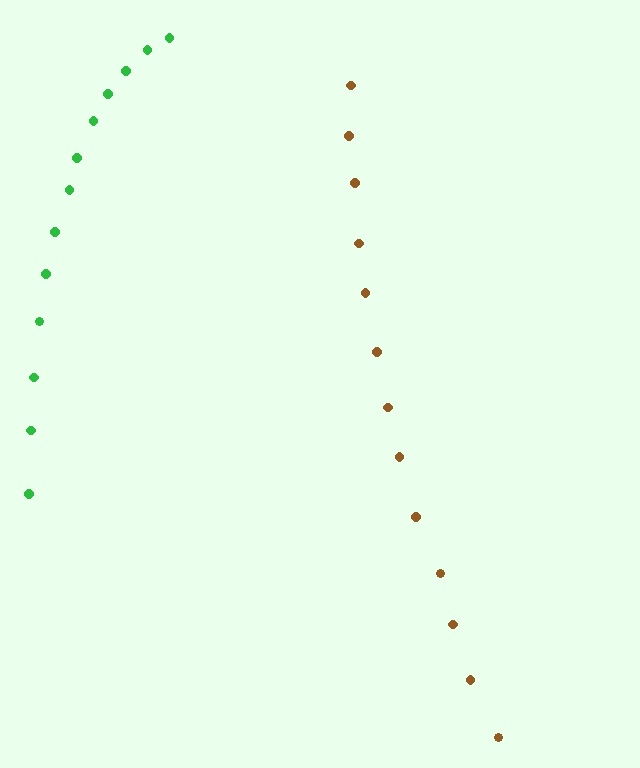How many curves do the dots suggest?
There are 2 distinct paths.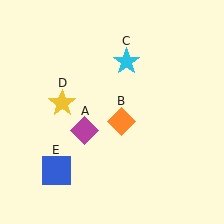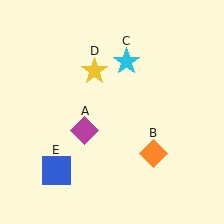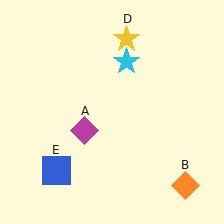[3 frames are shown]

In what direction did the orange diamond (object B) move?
The orange diamond (object B) moved down and to the right.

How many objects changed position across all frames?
2 objects changed position: orange diamond (object B), yellow star (object D).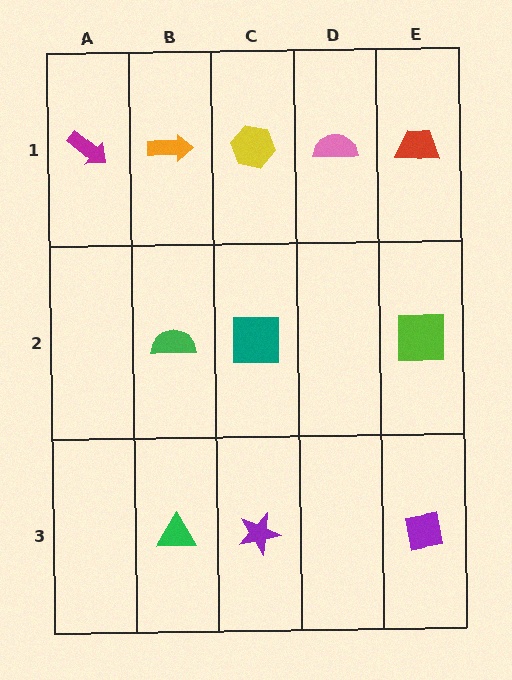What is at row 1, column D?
A pink semicircle.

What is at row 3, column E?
A purple square.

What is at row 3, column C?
A purple star.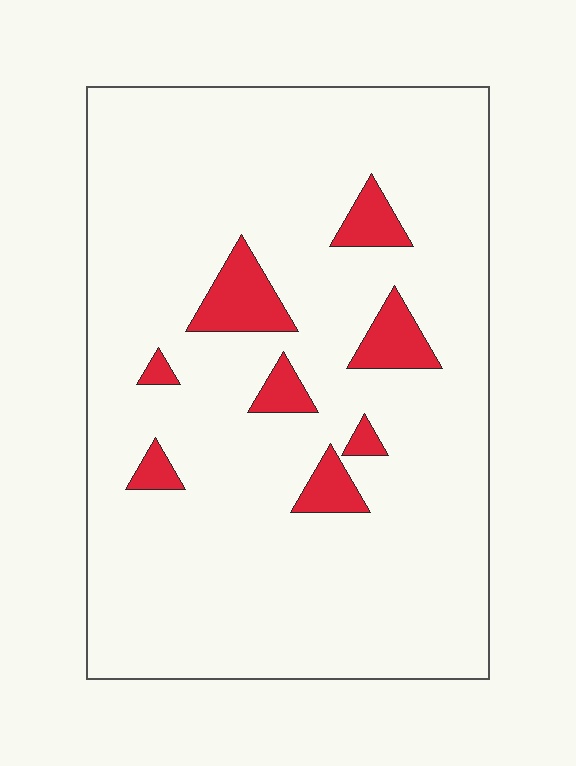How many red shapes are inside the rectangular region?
8.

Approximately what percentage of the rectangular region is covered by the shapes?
Approximately 10%.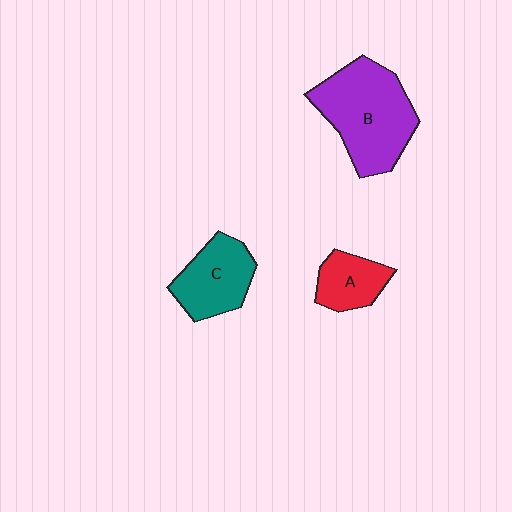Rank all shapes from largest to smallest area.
From largest to smallest: B (purple), C (teal), A (red).